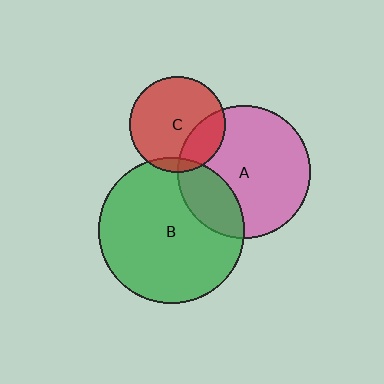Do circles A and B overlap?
Yes.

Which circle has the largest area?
Circle B (green).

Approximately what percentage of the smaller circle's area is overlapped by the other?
Approximately 25%.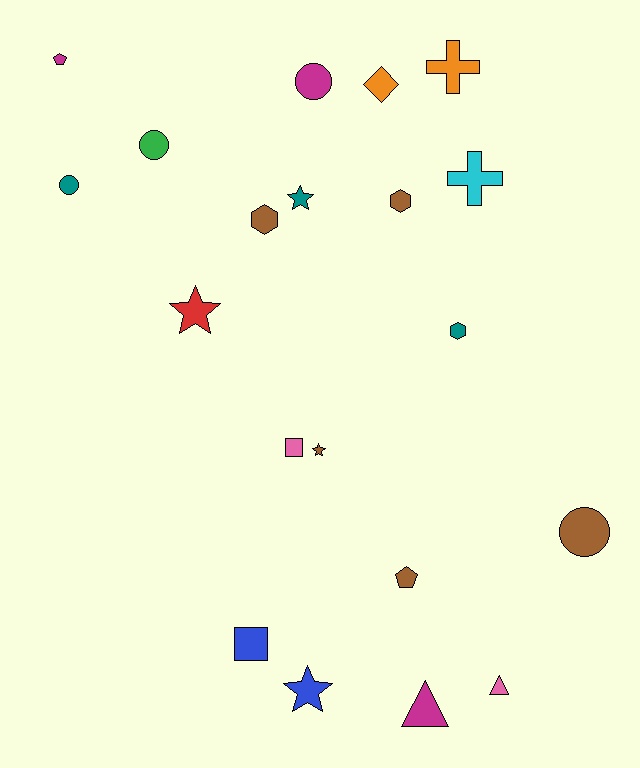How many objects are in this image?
There are 20 objects.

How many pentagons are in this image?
There are 2 pentagons.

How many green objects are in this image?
There is 1 green object.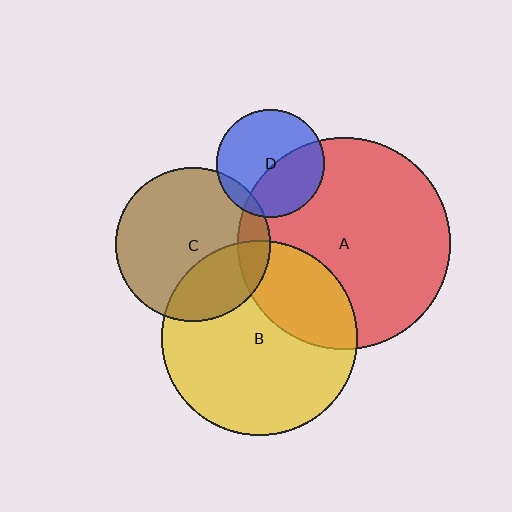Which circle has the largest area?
Circle A (red).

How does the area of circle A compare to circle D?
Approximately 3.8 times.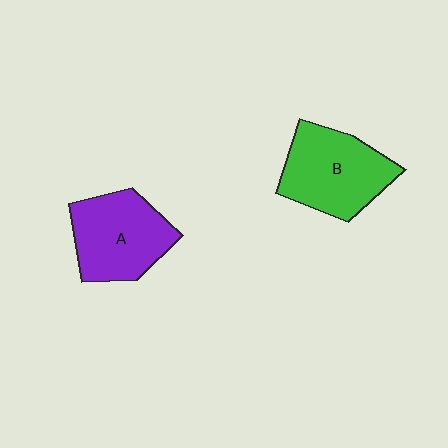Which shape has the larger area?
Shape B (green).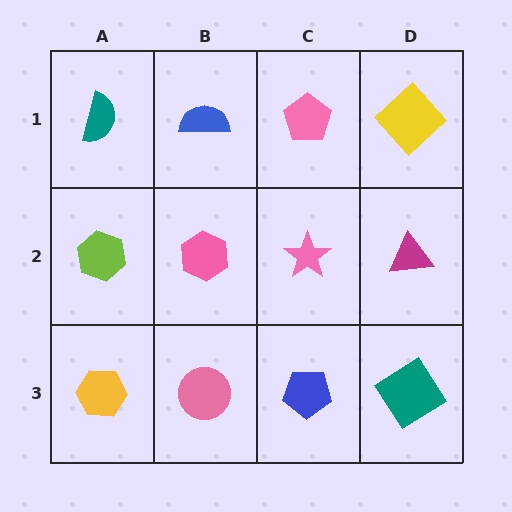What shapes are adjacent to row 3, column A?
A lime hexagon (row 2, column A), a pink circle (row 3, column B).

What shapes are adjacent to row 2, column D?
A yellow diamond (row 1, column D), a teal diamond (row 3, column D), a pink star (row 2, column C).